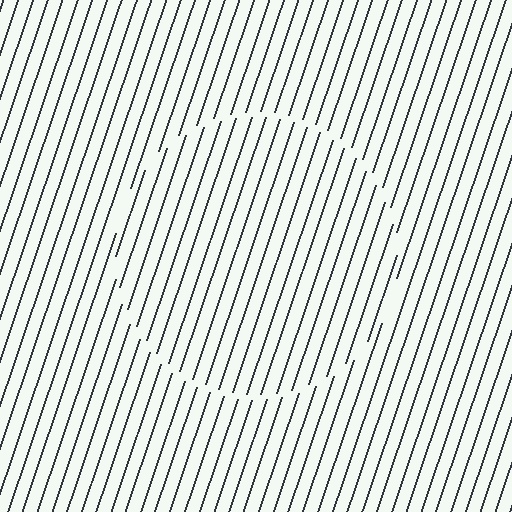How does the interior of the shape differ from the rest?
The interior of the shape contains the same grating, shifted by half a period — the contour is defined by the phase discontinuity where line-ends from the inner and outer gratings abut.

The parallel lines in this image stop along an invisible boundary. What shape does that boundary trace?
An illusory circle. The interior of the shape contains the same grating, shifted by half a period — the contour is defined by the phase discontinuity where line-ends from the inner and outer gratings abut.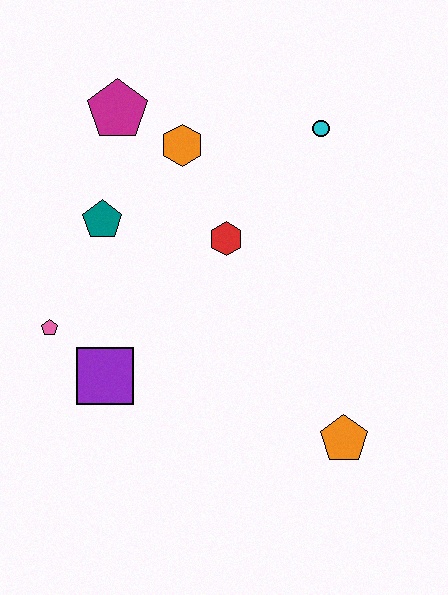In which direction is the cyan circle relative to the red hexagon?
The cyan circle is above the red hexagon.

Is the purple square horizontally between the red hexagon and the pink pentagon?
Yes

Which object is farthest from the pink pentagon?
The cyan circle is farthest from the pink pentagon.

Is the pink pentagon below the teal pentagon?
Yes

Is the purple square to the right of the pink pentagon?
Yes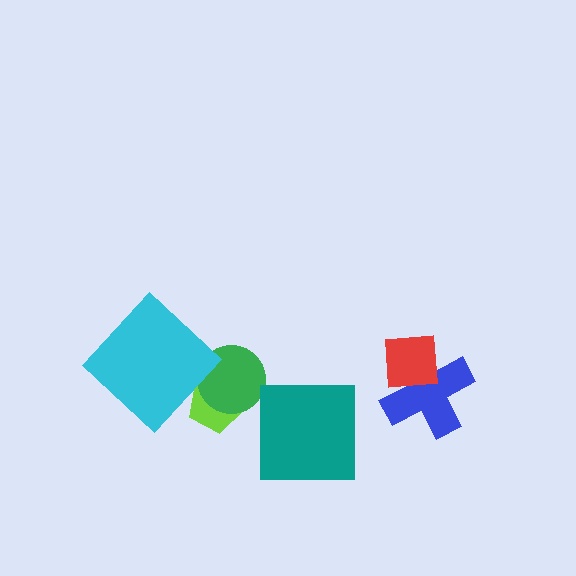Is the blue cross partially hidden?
Yes, it is partially covered by another shape.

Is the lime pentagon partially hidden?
Yes, it is partially covered by another shape.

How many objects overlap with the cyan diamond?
0 objects overlap with the cyan diamond.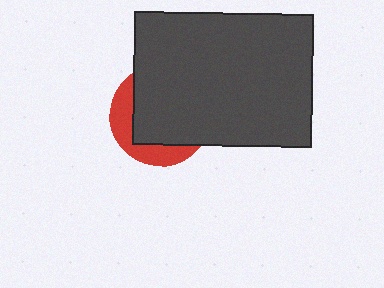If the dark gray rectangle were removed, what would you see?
You would see the complete red circle.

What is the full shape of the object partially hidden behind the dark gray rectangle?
The partially hidden object is a red circle.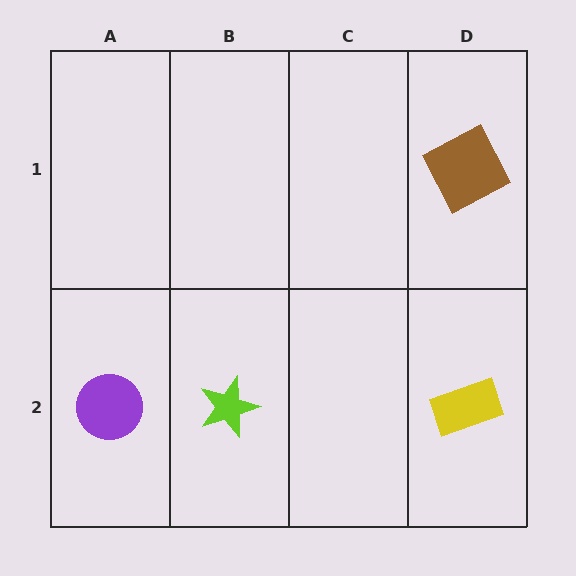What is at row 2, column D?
A yellow rectangle.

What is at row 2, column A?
A purple circle.